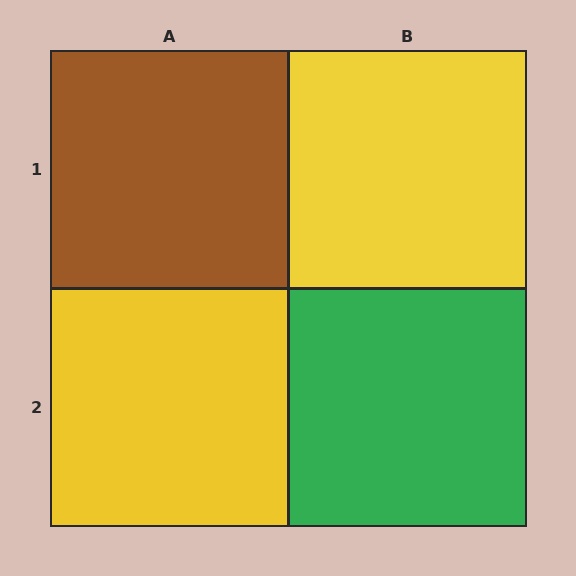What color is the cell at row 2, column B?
Green.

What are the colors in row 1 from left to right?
Brown, yellow.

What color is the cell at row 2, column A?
Yellow.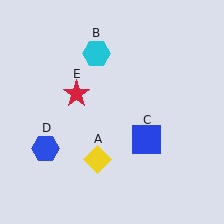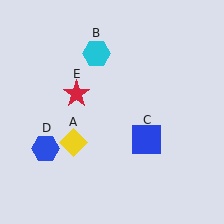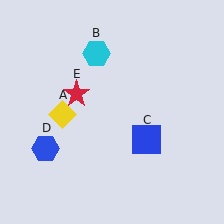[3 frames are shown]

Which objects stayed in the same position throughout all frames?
Cyan hexagon (object B) and blue square (object C) and blue hexagon (object D) and red star (object E) remained stationary.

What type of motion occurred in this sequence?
The yellow diamond (object A) rotated clockwise around the center of the scene.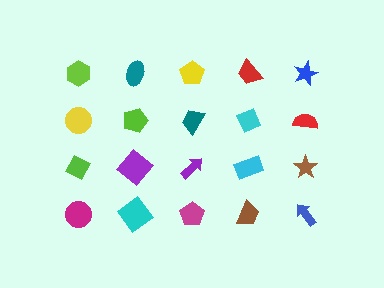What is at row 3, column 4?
A cyan rectangle.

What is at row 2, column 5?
A red semicircle.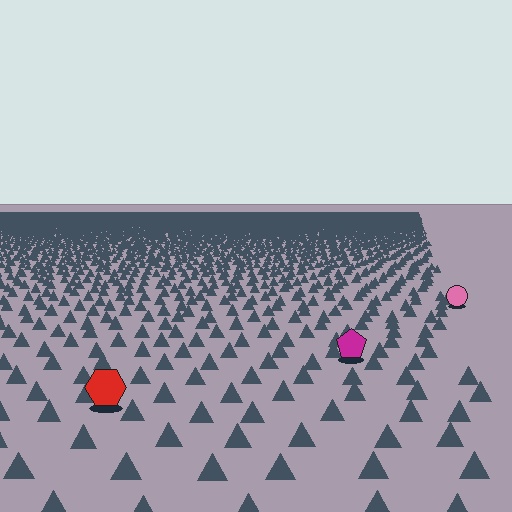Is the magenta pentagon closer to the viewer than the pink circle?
Yes. The magenta pentagon is closer — you can tell from the texture gradient: the ground texture is coarser near it.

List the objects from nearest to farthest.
From nearest to farthest: the red hexagon, the magenta pentagon, the pink circle.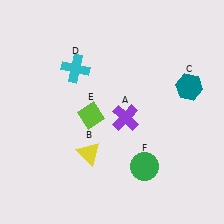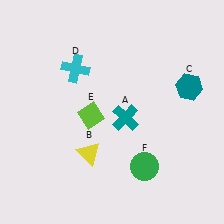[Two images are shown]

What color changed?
The cross (A) changed from purple in Image 1 to teal in Image 2.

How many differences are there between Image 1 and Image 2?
There is 1 difference between the two images.